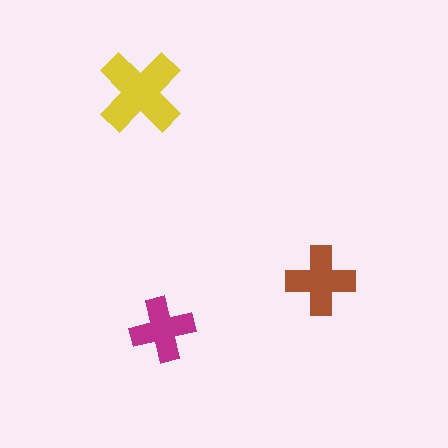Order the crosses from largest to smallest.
the yellow one, the brown one, the magenta one.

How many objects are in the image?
There are 3 objects in the image.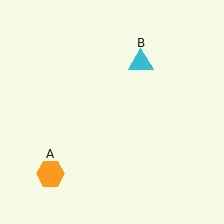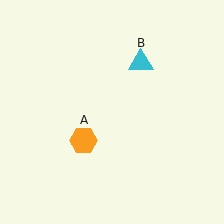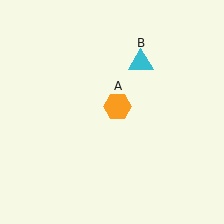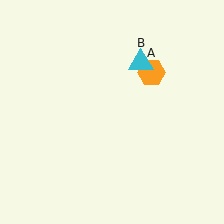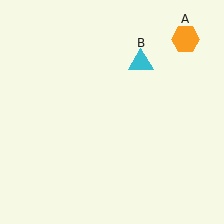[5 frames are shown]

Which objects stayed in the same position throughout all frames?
Cyan triangle (object B) remained stationary.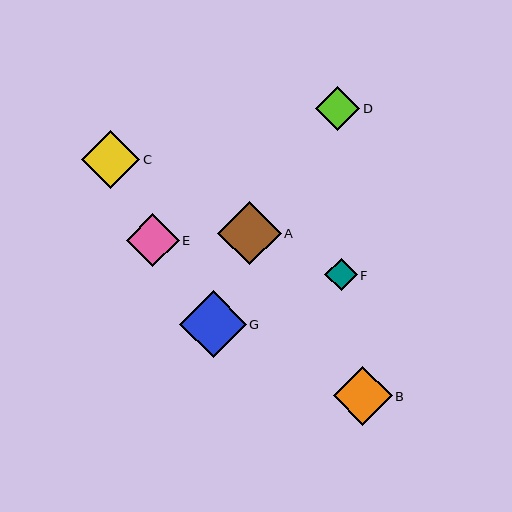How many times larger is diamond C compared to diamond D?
Diamond C is approximately 1.3 times the size of diamond D.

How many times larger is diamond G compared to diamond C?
Diamond G is approximately 1.2 times the size of diamond C.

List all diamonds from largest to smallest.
From largest to smallest: G, A, B, C, E, D, F.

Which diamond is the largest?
Diamond G is the largest with a size of approximately 67 pixels.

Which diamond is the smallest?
Diamond F is the smallest with a size of approximately 32 pixels.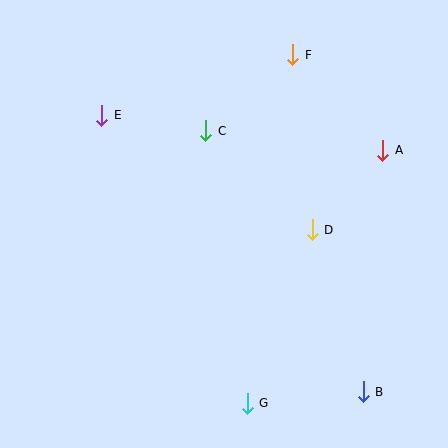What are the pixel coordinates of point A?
Point A is at (383, 150).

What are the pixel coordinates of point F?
Point F is at (293, 55).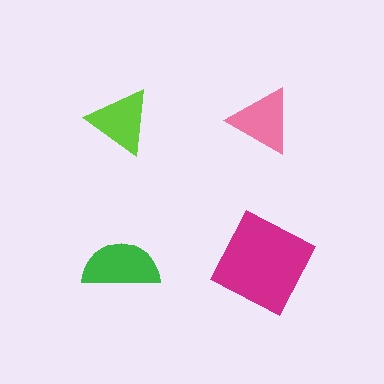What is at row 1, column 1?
A lime triangle.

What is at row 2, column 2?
A magenta square.